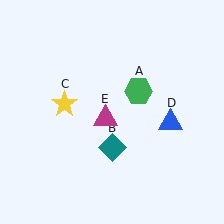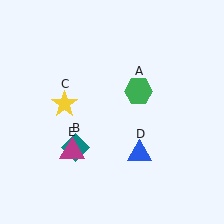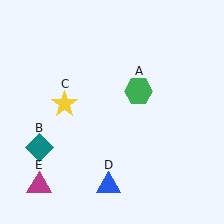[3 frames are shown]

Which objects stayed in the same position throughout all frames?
Green hexagon (object A) and yellow star (object C) remained stationary.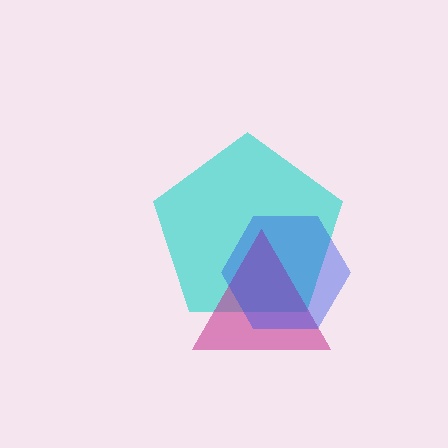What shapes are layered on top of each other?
The layered shapes are: a cyan pentagon, a magenta triangle, a blue hexagon.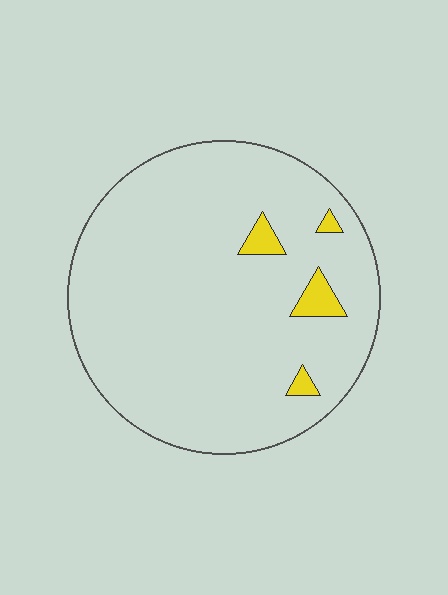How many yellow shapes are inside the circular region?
4.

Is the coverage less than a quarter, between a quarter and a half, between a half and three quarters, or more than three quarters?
Less than a quarter.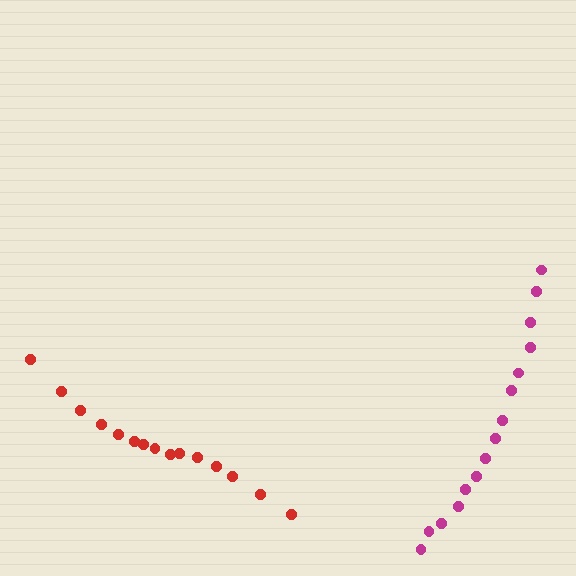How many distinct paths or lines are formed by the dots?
There are 2 distinct paths.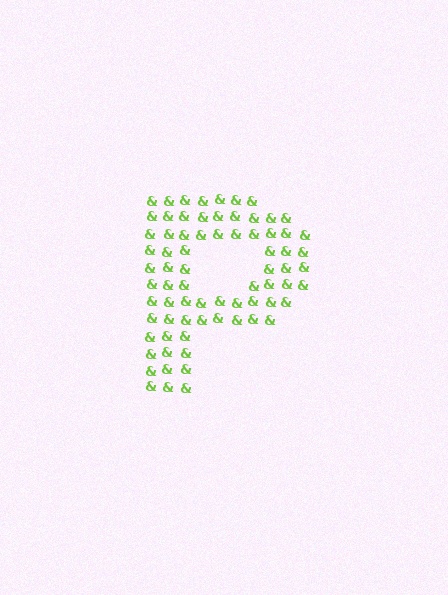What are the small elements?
The small elements are ampersands.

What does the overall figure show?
The overall figure shows the letter P.